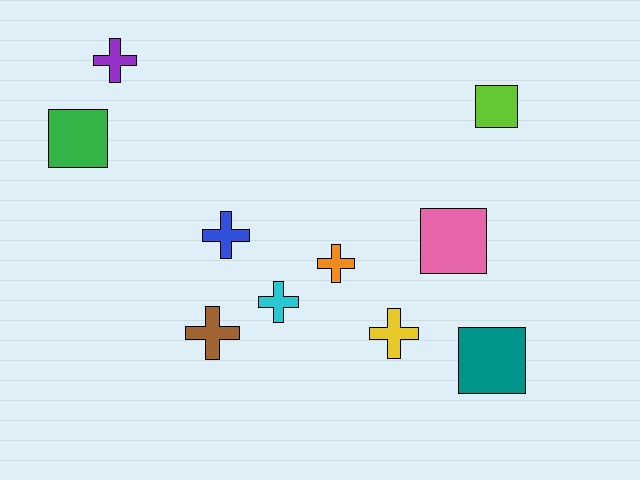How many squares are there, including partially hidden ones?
There are 4 squares.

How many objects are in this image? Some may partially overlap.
There are 10 objects.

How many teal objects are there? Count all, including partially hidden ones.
There is 1 teal object.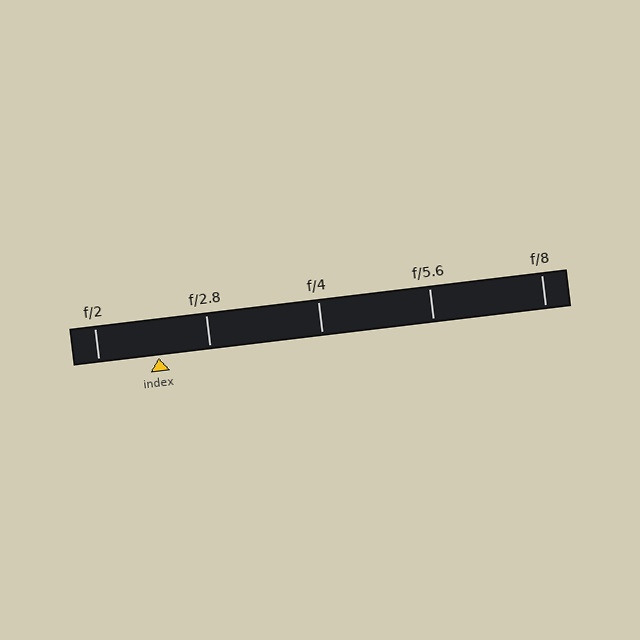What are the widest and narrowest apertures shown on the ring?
The widest aperture shown is f/2 and the narrowest is f/8.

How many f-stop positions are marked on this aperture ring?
There are 5 f-stop positions marked.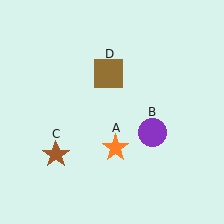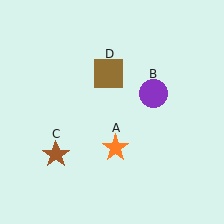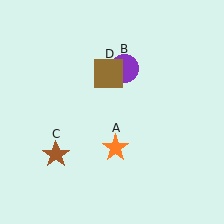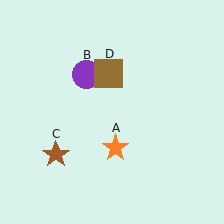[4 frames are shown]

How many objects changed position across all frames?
1 object changed position: purple circle (object B).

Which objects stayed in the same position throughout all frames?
Orange star (object A) and brown star (object C) and brown square (object D) remained stationary.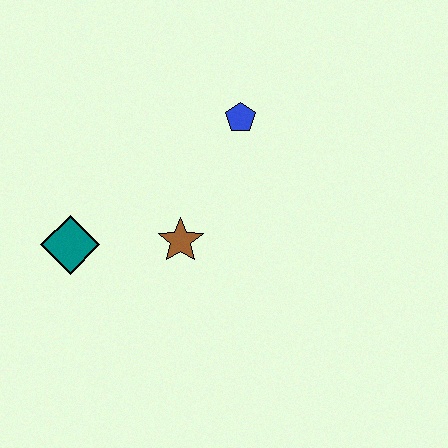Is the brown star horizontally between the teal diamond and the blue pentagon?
Yes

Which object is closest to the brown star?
The teal diamond is closest to the brown star.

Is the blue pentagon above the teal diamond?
Yes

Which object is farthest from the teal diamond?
The blue pentagon is farthest from the teal diamond.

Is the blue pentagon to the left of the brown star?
No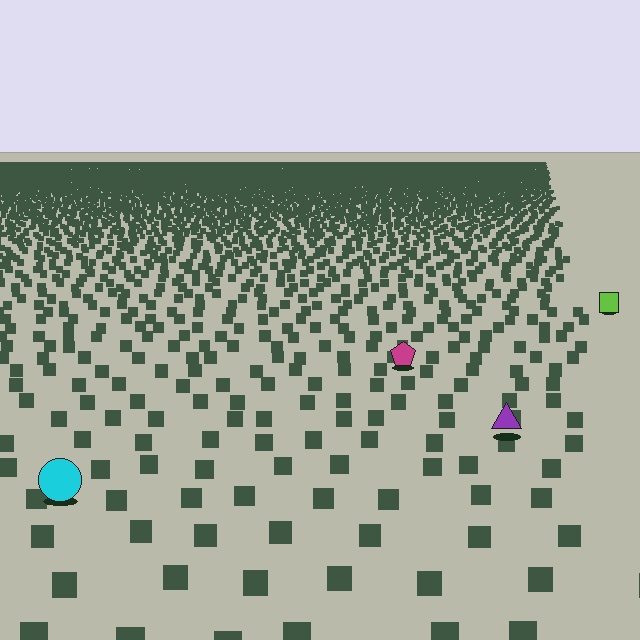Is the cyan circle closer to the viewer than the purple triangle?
Yes. The cyan circle is closer — you can tell from the texture gradient: the ground texture is coarser near it.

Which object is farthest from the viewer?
The lime square is farthest from the viewer. It appears smaller and the ground texture around it is denser.